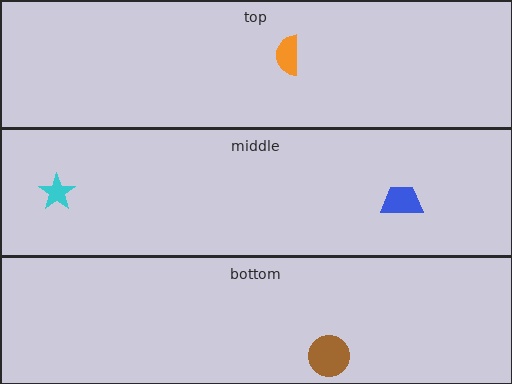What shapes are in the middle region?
The blue trapezoid, the cyan star.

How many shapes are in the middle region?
2.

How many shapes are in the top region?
1.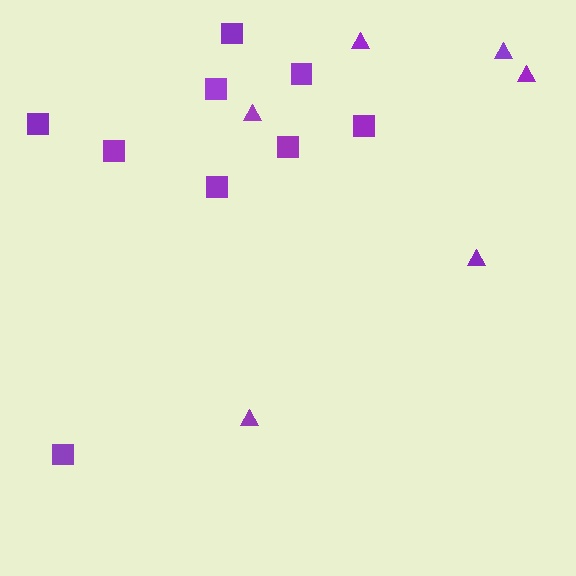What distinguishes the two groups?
There are 2 groups: one group of squares (9) and one group of triangles (6).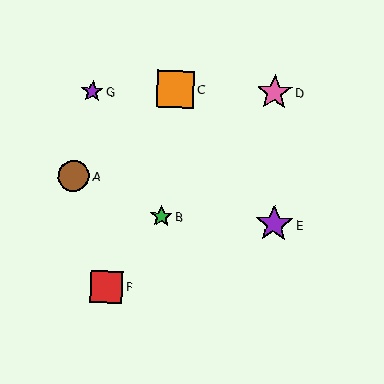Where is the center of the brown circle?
The center of the brown circle is at (74, 176).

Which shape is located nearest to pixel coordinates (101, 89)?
The purple star (labeled G) at (92, 91) is nearest to that location.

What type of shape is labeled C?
Shape C is an orange square.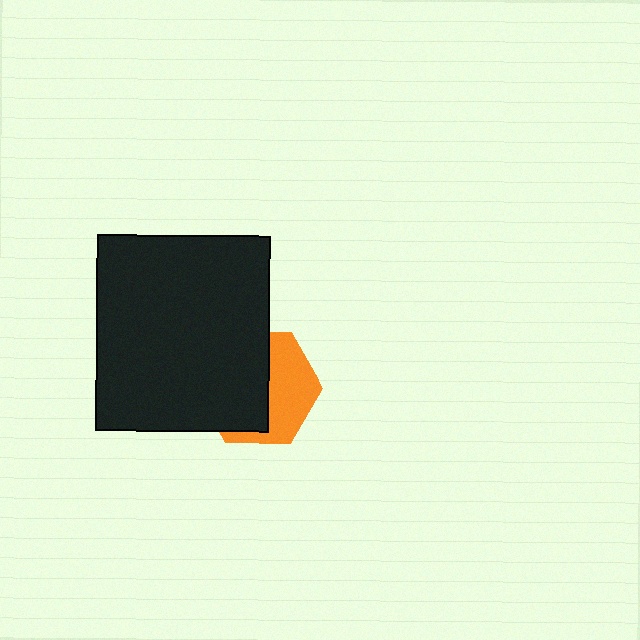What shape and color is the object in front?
The object in front is a black rectangle.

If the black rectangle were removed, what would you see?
You would see the complete orange hexagon.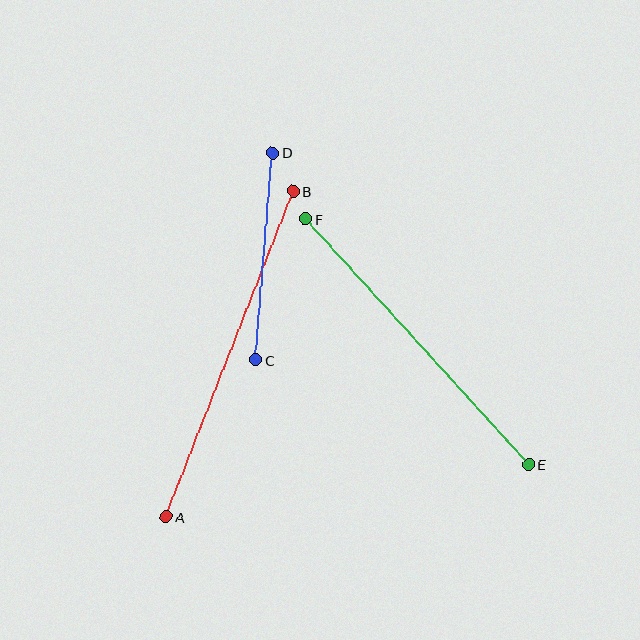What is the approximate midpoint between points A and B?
The midpoint is at approximately (230, 354) pixels.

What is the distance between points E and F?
The distance is approximately 332 pixels.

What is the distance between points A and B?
The distance is approximately 349 pixels.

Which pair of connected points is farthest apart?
Points A and B are farthest apart.